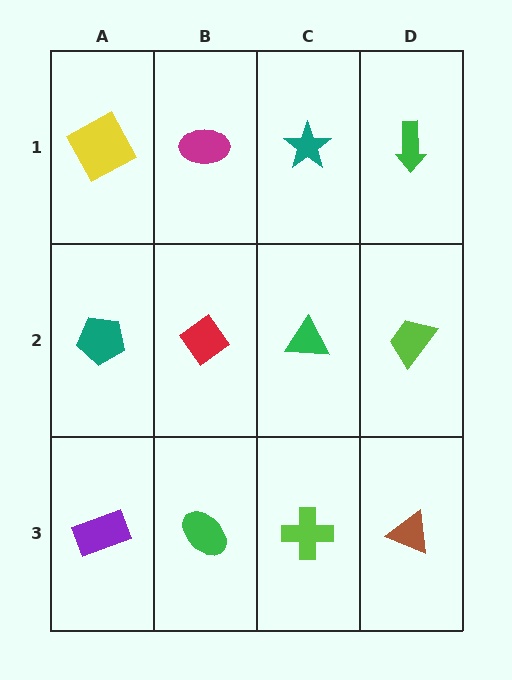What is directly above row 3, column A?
A teal pentagon.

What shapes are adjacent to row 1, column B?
A red diamond (row 2, column B), a yellow square (row 1, column A), a teal star (row 1, column C).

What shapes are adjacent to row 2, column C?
A teal star (row 1, column C), a lime cross (row 3, column C), a red diamond (row 2, column B), a lime trapezoid (row 2, column D).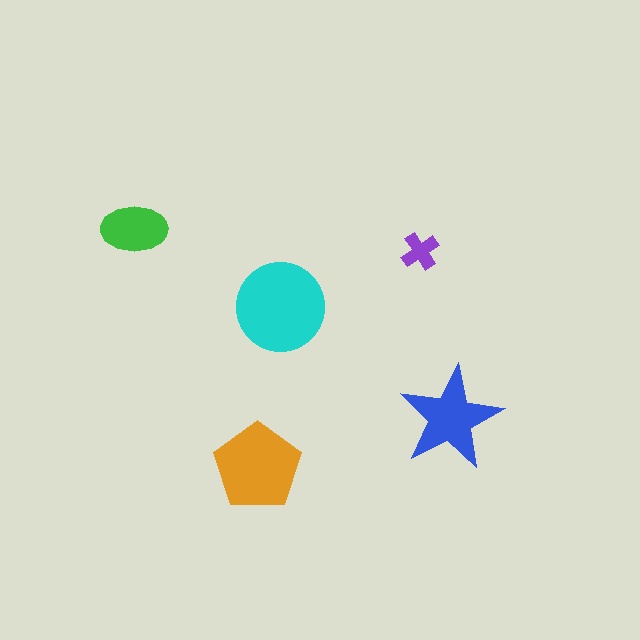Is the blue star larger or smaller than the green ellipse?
Larger.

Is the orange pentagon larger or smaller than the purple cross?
Larger.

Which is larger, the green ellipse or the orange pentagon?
The orange pentagon.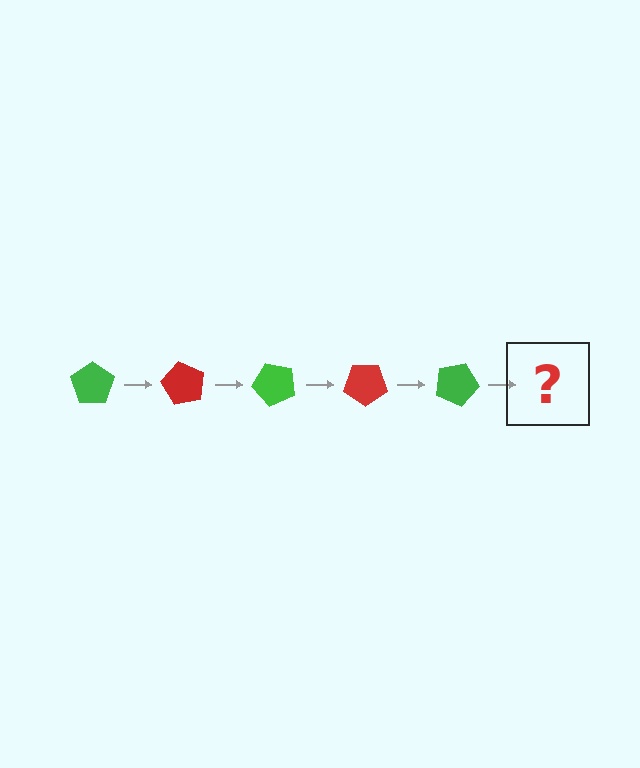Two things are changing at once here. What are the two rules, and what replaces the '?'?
The two rules are that it rotates 60 degrees each step and the color cycles through green and red. The '?' should be a red pentagon, rotated 300 degrees from the start.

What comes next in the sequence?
The next element should be a red pentagon, rotated 300 degrees from the start.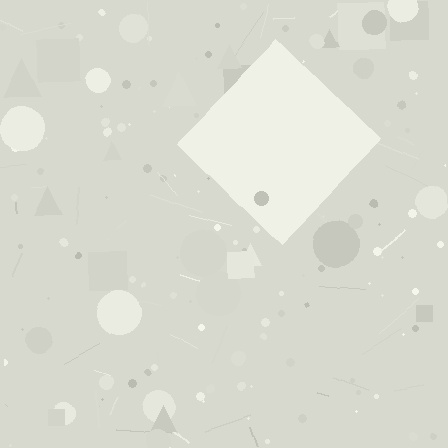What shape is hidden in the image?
A diamond is hidden in the image.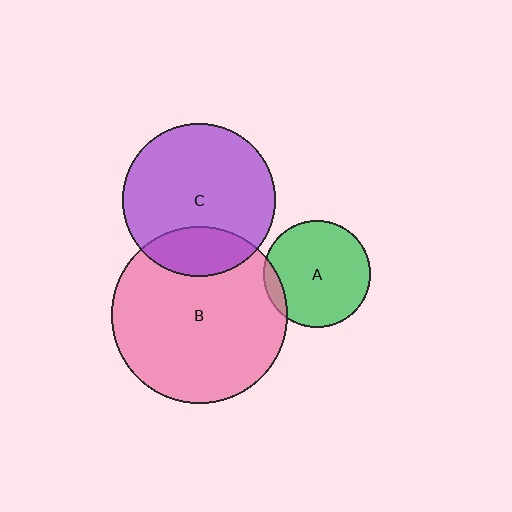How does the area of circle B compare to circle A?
Approximately 2.7 times.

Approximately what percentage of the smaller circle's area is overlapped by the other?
Approximately 10%.